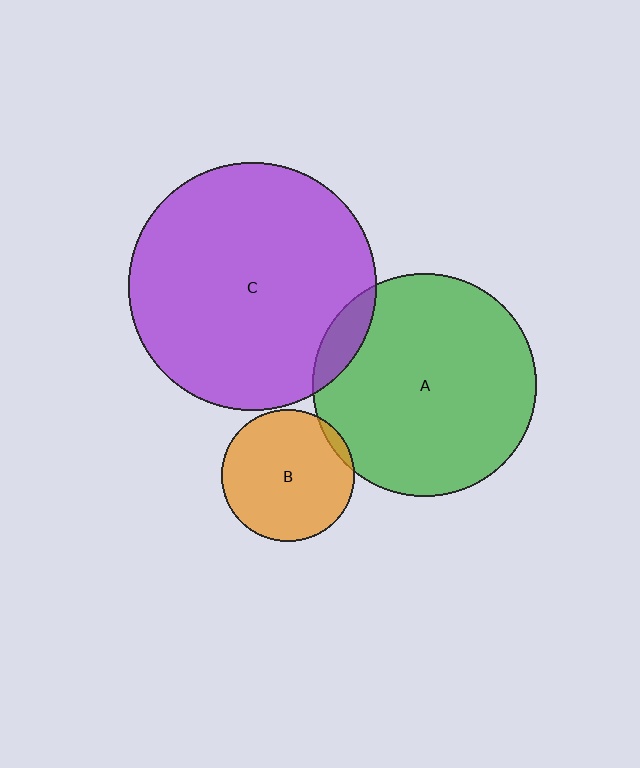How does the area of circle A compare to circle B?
Approximately 2.8 times.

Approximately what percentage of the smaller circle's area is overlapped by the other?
Approximately 5%.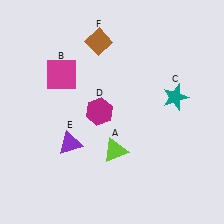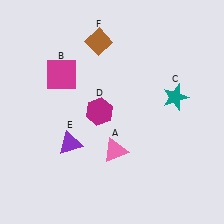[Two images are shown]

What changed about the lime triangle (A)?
In Image 1, A is lime. In Image 2, it changed to pink.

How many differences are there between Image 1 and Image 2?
There is 1 difference between the two images.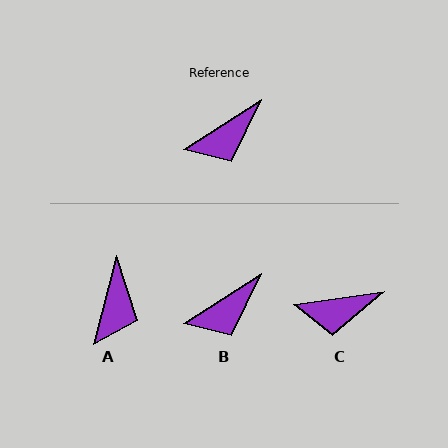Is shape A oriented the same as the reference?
No, it is off by about 43 degrees.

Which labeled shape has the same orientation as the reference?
B.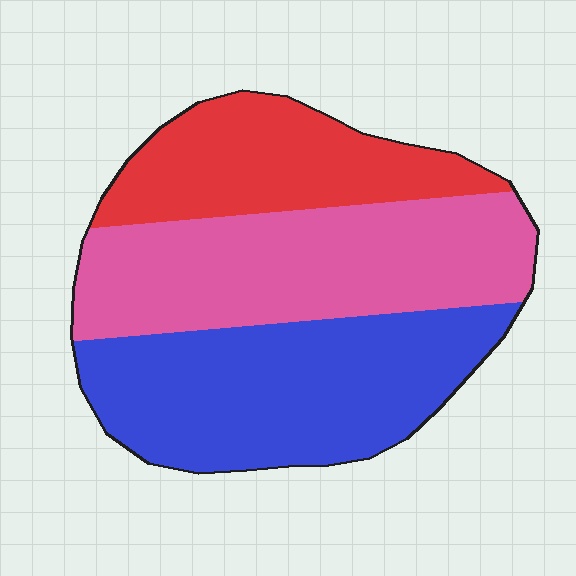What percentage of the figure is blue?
Blue takes up about three eighths (3/8) of the figure.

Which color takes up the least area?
Red, at roughly 25%.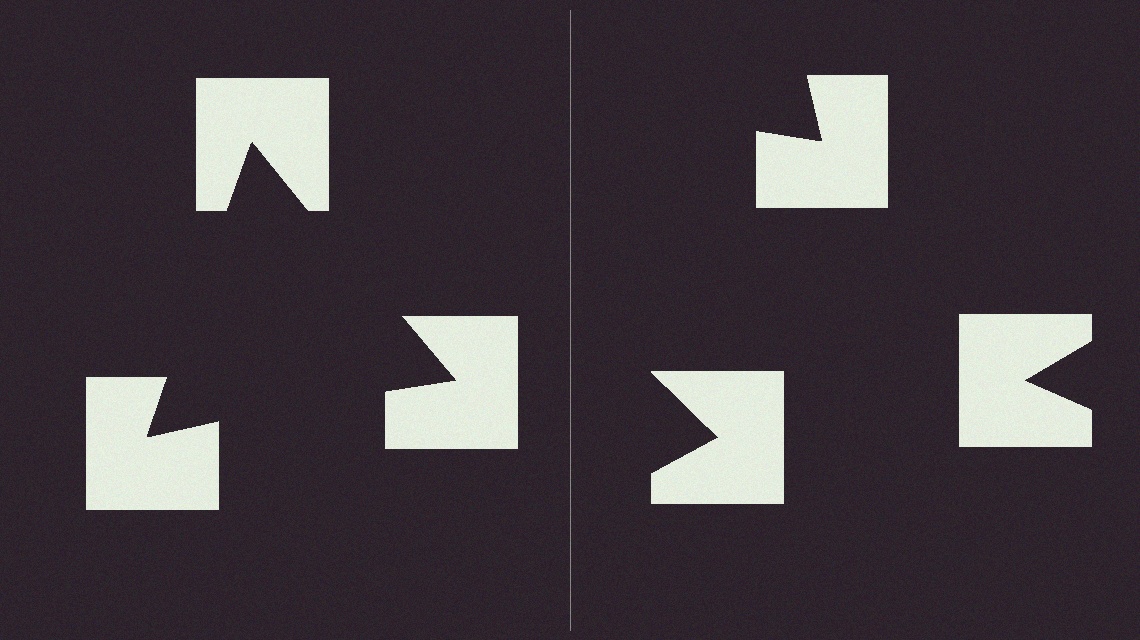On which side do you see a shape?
An illusory triangle appears on the left side. On the right side the wedge cuts are rotated, so no coherent shape forms.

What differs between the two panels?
The notched squares are positioned identically on both sides; only the wedge orientations differ. On the left they align to a triangle; on the right they are misaligned.